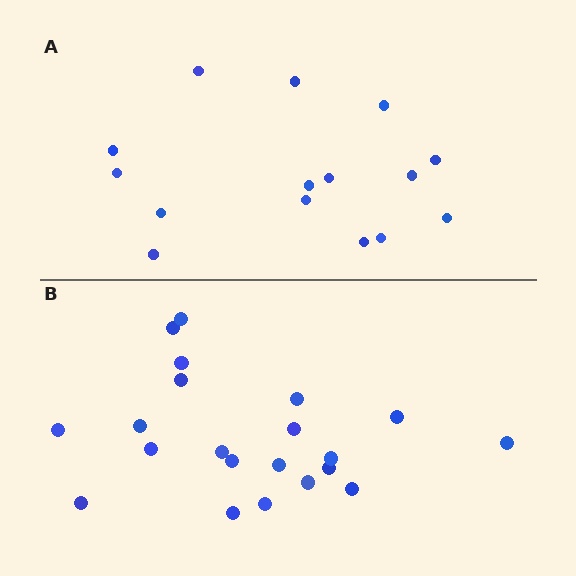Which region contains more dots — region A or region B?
Region B (the bottom region) has more dots.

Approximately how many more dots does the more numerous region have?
Region B has about 6 more dots than region A.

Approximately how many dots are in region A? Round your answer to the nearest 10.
About 20 dots. (The exact count is 15, which rounds to 20.)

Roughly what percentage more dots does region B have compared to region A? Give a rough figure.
About 40% more.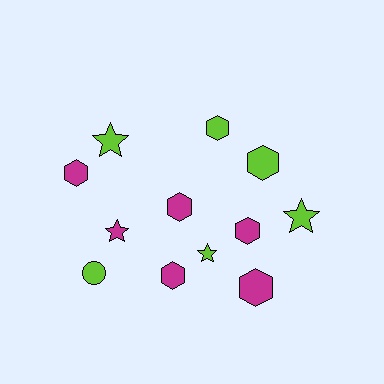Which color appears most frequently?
Magenta, with 6 objects.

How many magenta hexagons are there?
There are 5 magenta hexagons.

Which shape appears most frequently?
Hexagon, with 7 objects.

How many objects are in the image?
There are 12 objects.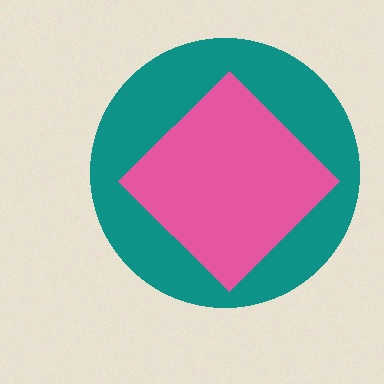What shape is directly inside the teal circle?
The pink diamond.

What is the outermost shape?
The teal circle.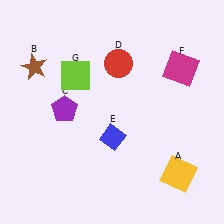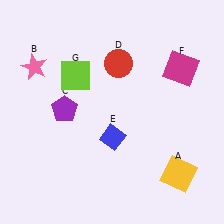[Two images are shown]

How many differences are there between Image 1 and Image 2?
There is 1 difference between the two images.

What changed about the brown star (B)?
In Image 1, B is brown. In Image 2, it changed to pink.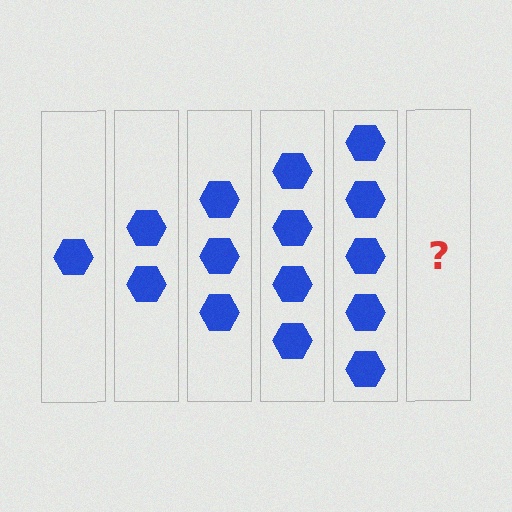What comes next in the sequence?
The next element should be 6 hexagons.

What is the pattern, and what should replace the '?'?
The pattern is that each step adds one more hexagon. The '?' should be 6 hexagons.